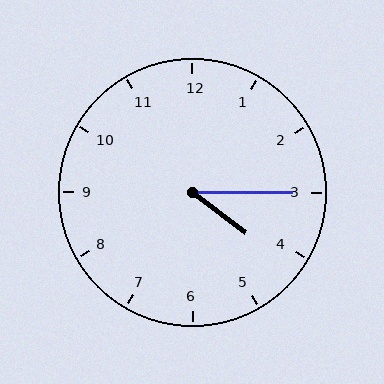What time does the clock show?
4:15.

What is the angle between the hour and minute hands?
Approximately 38 degrees.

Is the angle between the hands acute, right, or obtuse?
It is acute.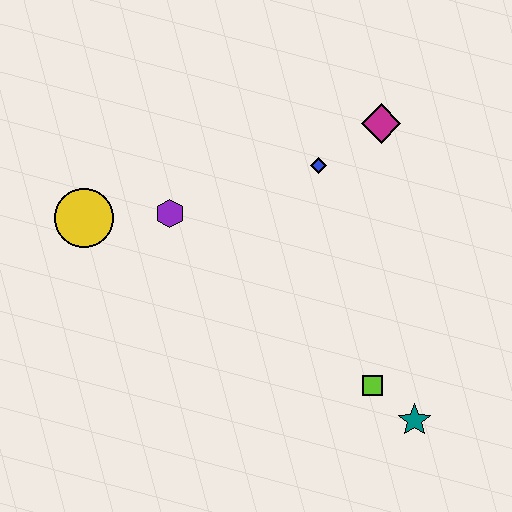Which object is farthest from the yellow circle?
The teal star is farthest from the yellow circle.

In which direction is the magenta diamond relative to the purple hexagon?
The magenta diamond is to the right of the purple hexagon.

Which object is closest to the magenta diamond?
The blue diamond is closest to the magenta diamond.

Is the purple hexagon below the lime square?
No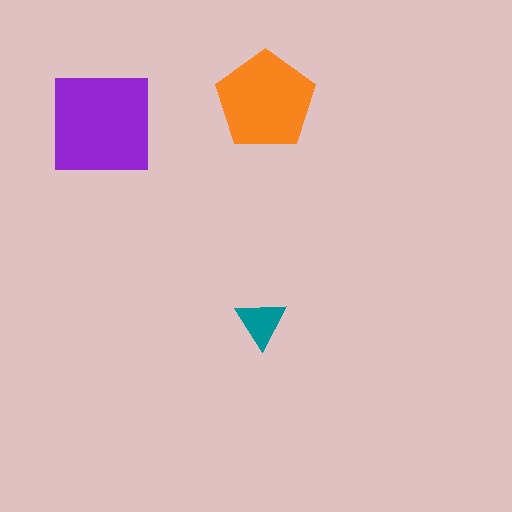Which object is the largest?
The purple square.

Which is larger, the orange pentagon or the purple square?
The purple square.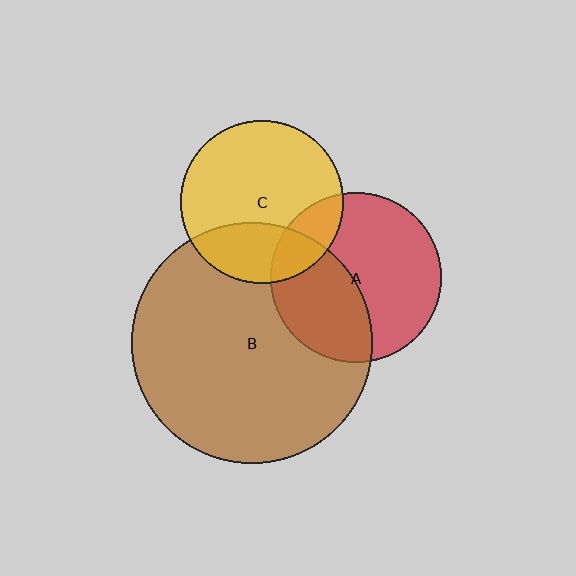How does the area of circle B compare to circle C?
Approximately 2.2 times.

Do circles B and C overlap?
Yes.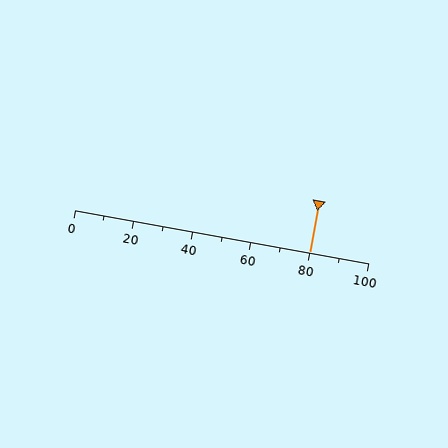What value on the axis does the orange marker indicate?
The marker indicates approximately 80.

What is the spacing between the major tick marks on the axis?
The major ticks are spaced 20 apart.